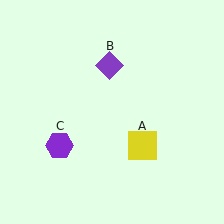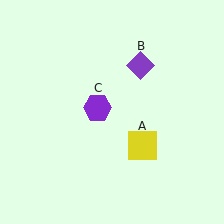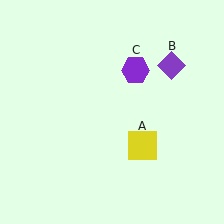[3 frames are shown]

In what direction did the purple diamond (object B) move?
The purple diamond (object B) moved right.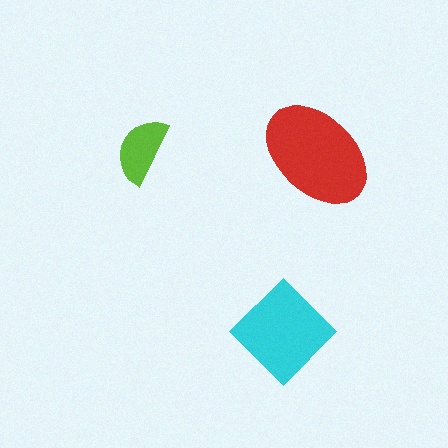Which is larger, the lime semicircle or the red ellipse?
The red ellipse.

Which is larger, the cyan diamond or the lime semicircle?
The cyan diamond.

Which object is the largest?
The red ellipse.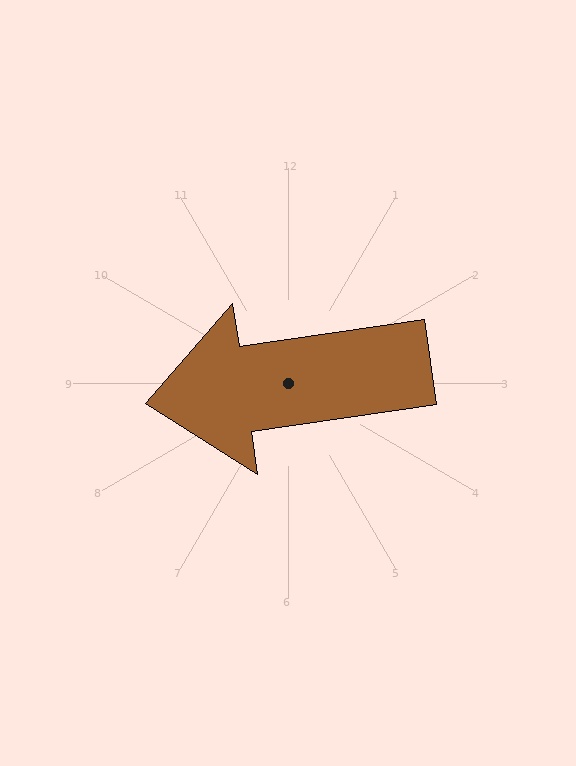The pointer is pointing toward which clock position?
Roughly 9 o'clock.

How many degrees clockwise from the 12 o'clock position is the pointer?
Approximately 262 degrees.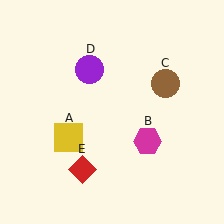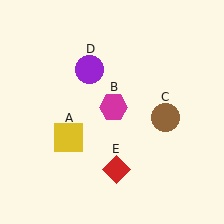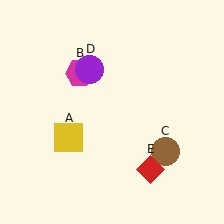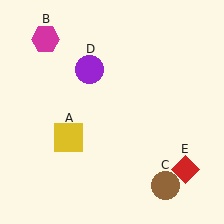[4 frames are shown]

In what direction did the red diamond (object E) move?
The red diamond (object E) moved right.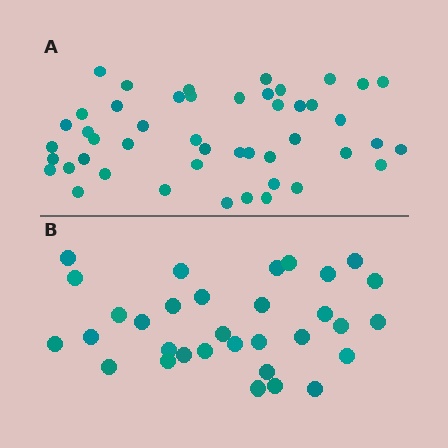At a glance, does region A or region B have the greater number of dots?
Region A (the top region) has more dots.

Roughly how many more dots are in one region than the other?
Region A has approximately 15 more dots than region B.